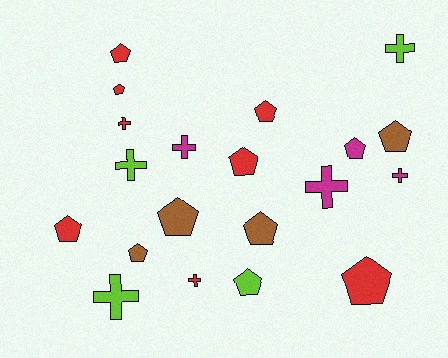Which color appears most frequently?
Red, with 8 objects.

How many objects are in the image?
There are 20 objects.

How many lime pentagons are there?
There is 1 lime pentagon.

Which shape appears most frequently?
Pentagon, with 12 objects.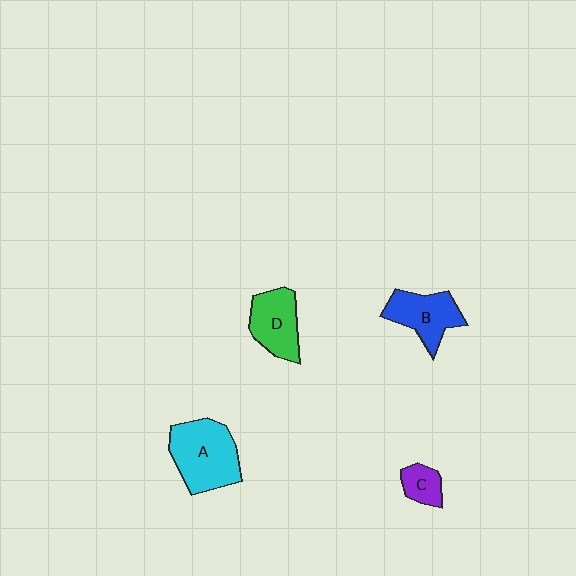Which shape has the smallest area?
Shape C (purple).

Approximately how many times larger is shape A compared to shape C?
Approximately 2.9 times.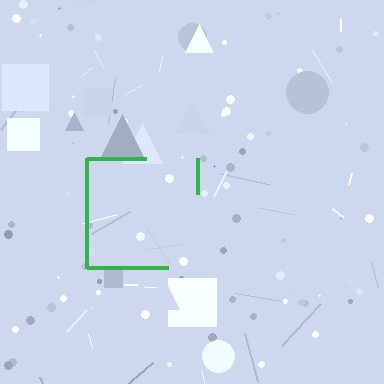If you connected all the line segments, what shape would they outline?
They would outline a square.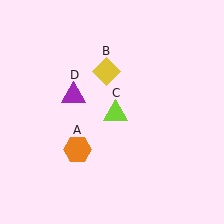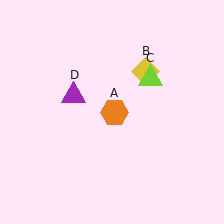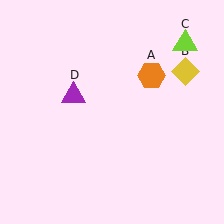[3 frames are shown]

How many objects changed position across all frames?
3 objects changed position: orange hexagon (object A), yellow diamond (object B), lime triangle (object C).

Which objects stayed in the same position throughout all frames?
Purple triangle (object D) remained stationary.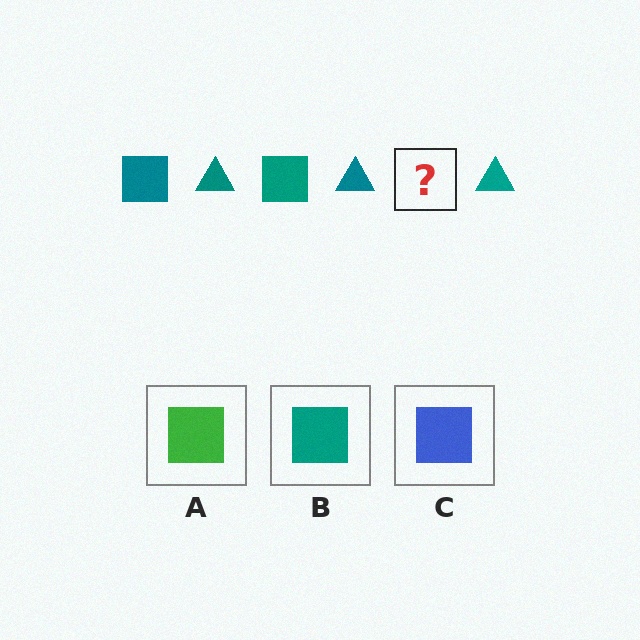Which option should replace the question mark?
Option B.